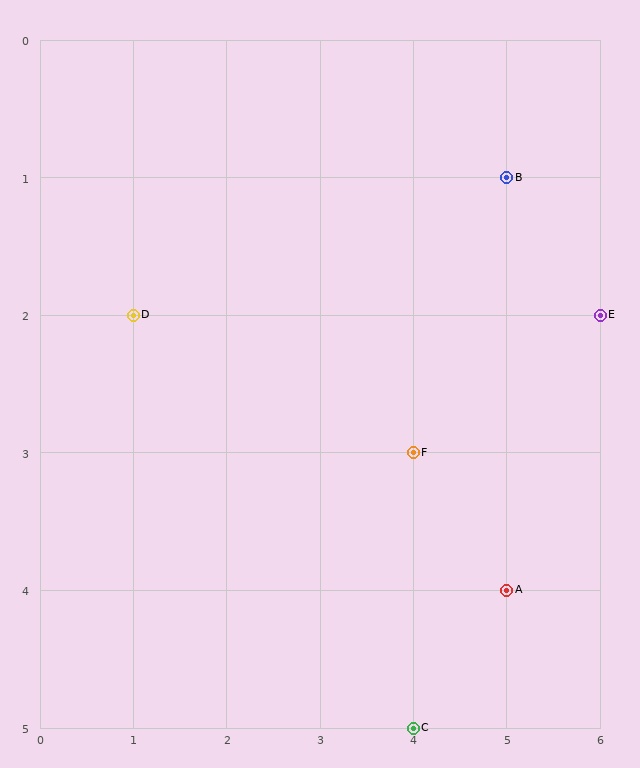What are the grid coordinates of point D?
Point D is at grid coordinates (1, 2).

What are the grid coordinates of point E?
Point E is at grid coordinates (6, 2).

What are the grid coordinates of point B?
Point B is at grid coordinates (5, 1).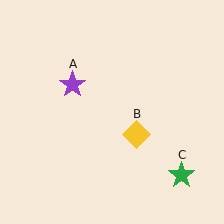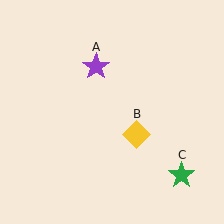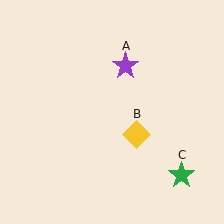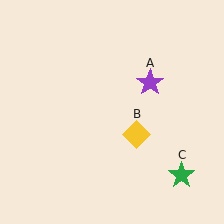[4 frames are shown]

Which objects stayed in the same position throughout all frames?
Yellow diamond (object B) and green star (object C) remained stationary.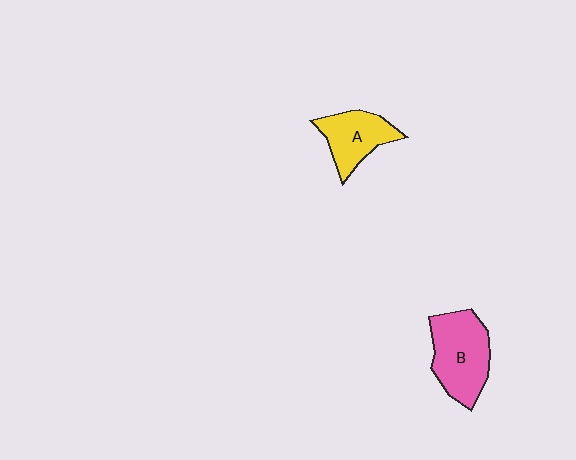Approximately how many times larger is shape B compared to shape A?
Approximately 1.4 times.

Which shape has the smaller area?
Shape A (yellow).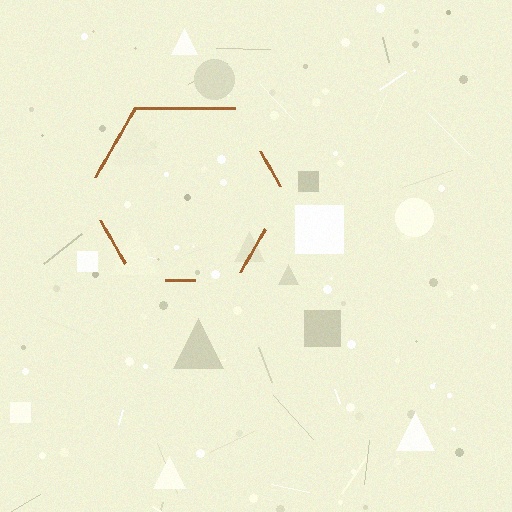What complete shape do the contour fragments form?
The contour fragments form a hexagon.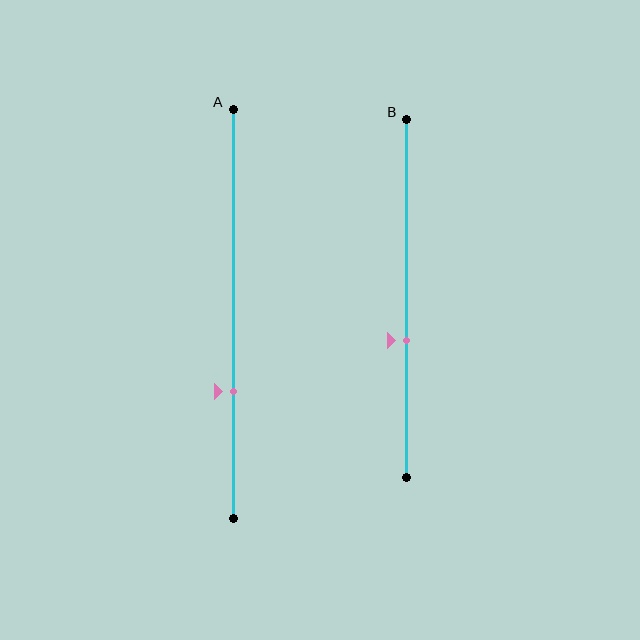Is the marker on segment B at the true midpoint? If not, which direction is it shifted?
No, the marker on segment B is shifted downward by about 12% of the segment length.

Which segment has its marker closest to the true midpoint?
Segment B has its marker closest to the true midpoint.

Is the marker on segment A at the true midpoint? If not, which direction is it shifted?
No, the marker on segment A is shifted downward by about 19% of the segment length.